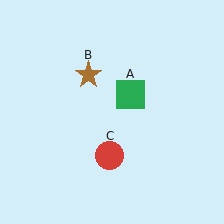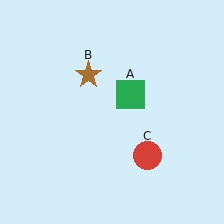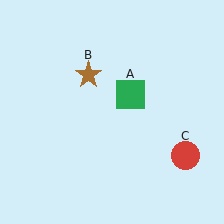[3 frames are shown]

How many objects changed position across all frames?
1 object changed position: red circle (object C).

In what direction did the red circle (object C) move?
The red circle (object C) moved right.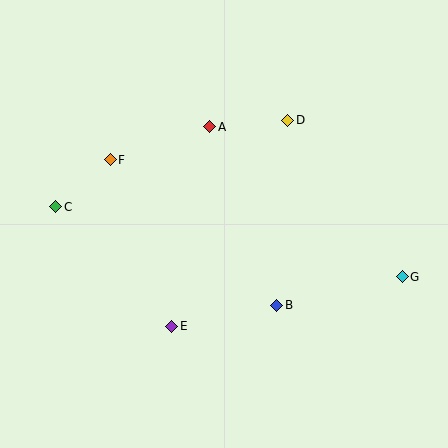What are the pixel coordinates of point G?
Point G is at (402, 277).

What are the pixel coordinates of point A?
Point A is at (210, 127).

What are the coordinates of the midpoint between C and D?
The midpoint between C and D is at (172, 164).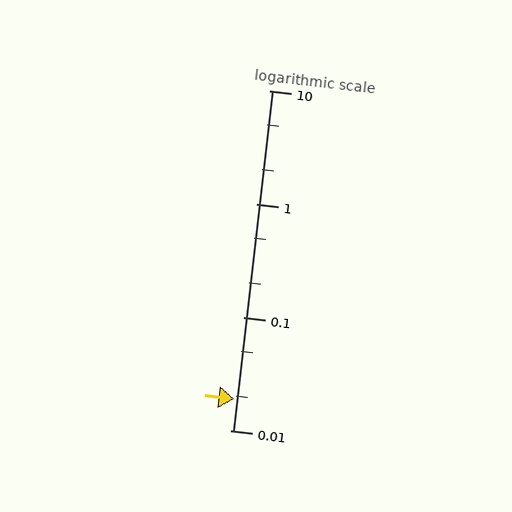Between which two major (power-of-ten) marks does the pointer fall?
The pointer is between 0.01 and 0.1.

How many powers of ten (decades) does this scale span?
The scale spans 3 decades, from 0.01 to 10.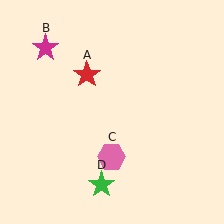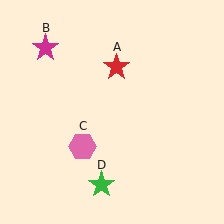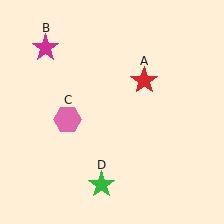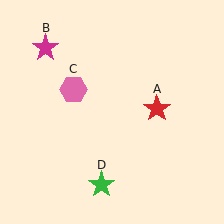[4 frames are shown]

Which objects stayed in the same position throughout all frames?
Magenta star (object B) and green star (object D) remained stationary.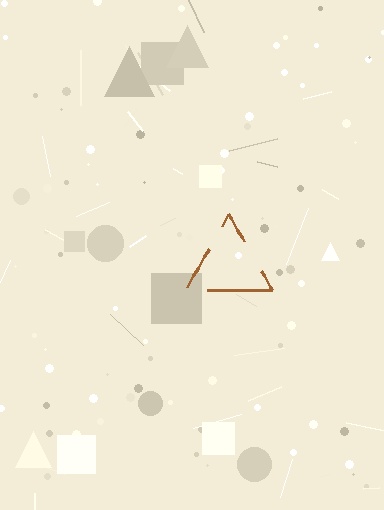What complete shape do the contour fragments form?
The contour fragments form a triangle.